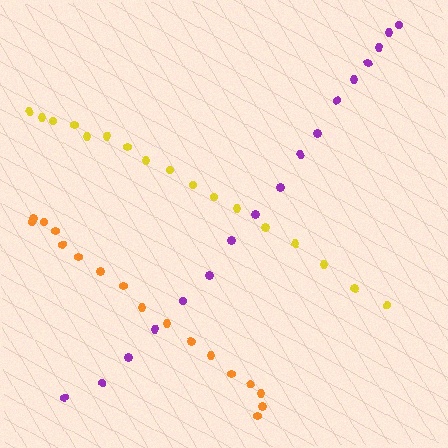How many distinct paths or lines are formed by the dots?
There are 3 distinct paths.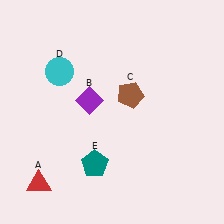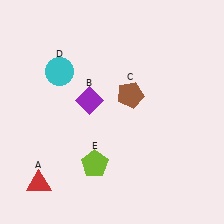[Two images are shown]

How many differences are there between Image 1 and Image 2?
There is 1 difference between the two images.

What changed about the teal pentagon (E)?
In Image 1, E is teal. In Image 2, it changed to lime.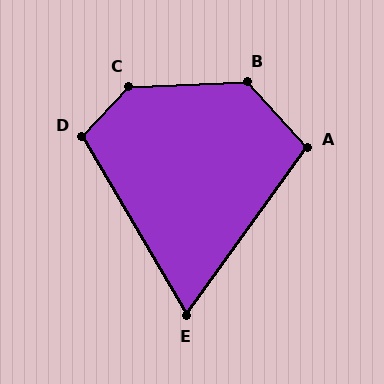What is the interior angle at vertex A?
Approximately 102 degrees (obtuse).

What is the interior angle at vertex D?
Approximately 107 degrees (obtuse).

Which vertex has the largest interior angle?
C, at approximately 135 degrees.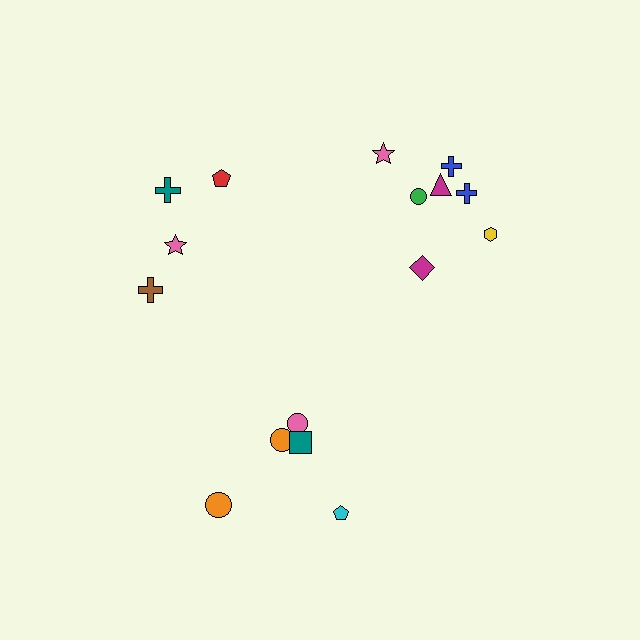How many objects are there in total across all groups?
There are 16 objects.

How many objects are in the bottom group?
There are 5 objects.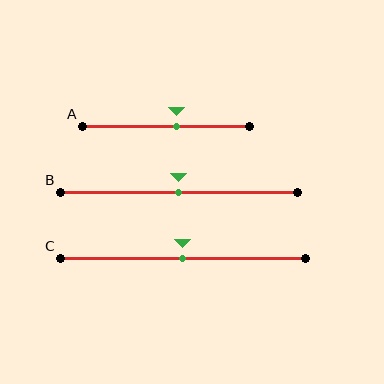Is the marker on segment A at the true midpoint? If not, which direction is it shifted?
No, the marker on segment A is shifted to the right by about 6% of the segment length.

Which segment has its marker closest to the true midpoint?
Segment B has its marker closest to the true midpoint.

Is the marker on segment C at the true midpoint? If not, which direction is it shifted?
Yes, the marker on segment C is at the true midpoint.